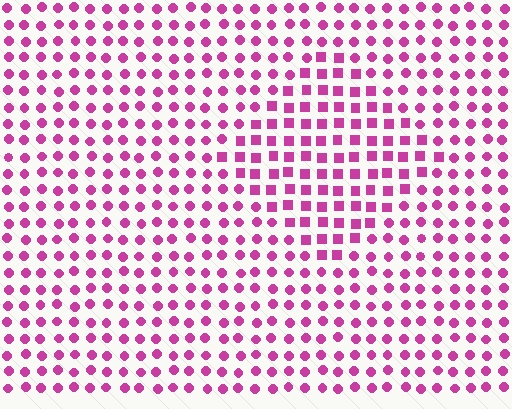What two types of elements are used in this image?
The image uses squares inside the diamond region and circles outside it.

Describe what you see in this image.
The image is filled with small magenta elements arranged in a uniform grid. A diamond-shaped region contains squares, while the surrounding area contains circles. The boundary is defined purely by the change in element shape.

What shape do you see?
I see a diamond.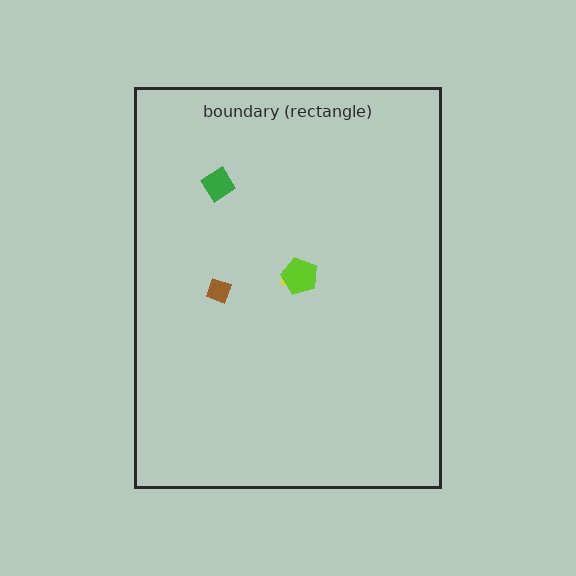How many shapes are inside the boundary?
4 inside, 0 outside.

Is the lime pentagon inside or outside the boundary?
Inside.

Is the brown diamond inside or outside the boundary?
Inside.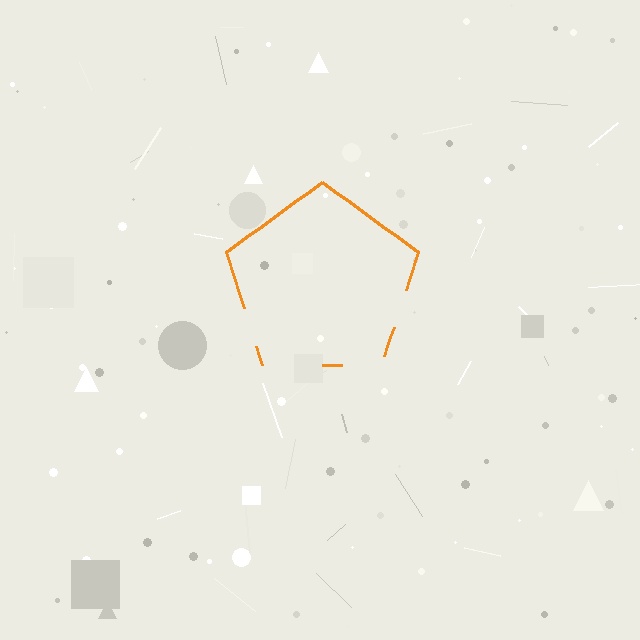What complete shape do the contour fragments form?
The contour fragments form a pentagon.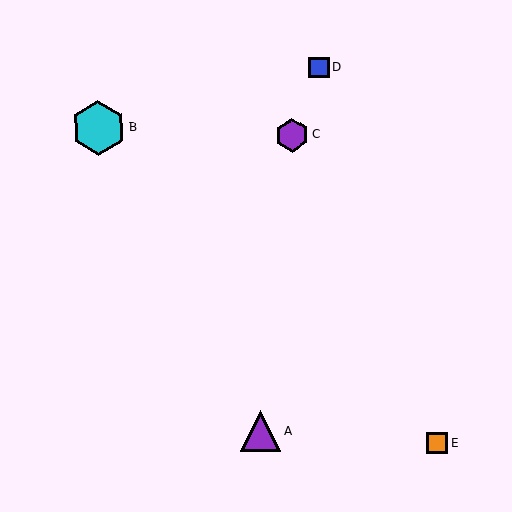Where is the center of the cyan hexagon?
The center of the cyan hexagon is at (98, 128).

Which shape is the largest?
The cyan hexagon (labeled B) is the largest.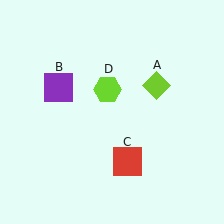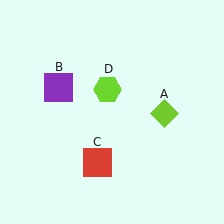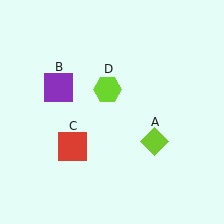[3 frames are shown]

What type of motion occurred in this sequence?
The lime diamond (object A), red square (object C) rotated clockwise around the center of the scene.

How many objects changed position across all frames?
2 objects changed position: lime diamond (object A), red square (object C).